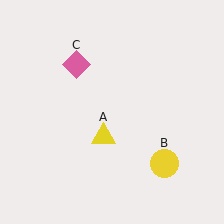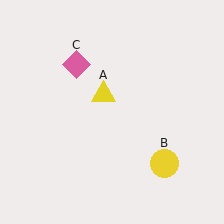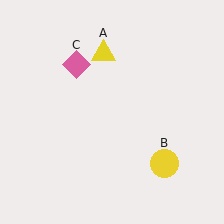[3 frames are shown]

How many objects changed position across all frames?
1 object changed position: yellow triangle (object A).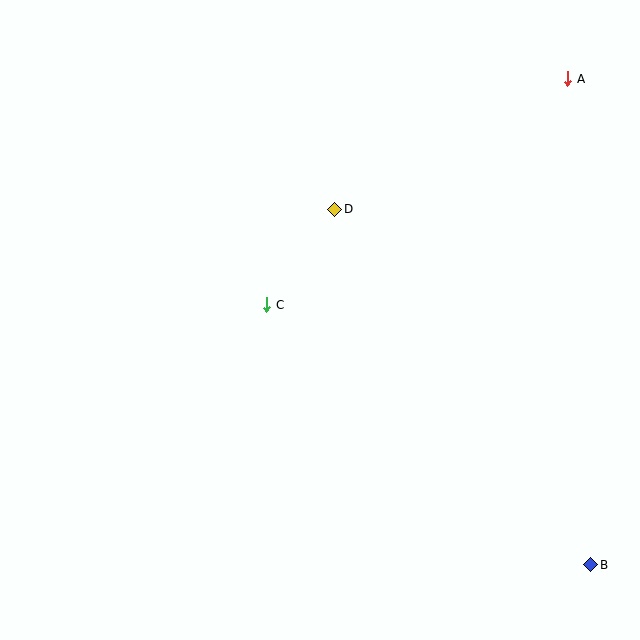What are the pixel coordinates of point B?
Point B is at (591, 565).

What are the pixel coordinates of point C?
Point C is at (267, 305).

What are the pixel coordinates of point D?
Point D is at (335, 209).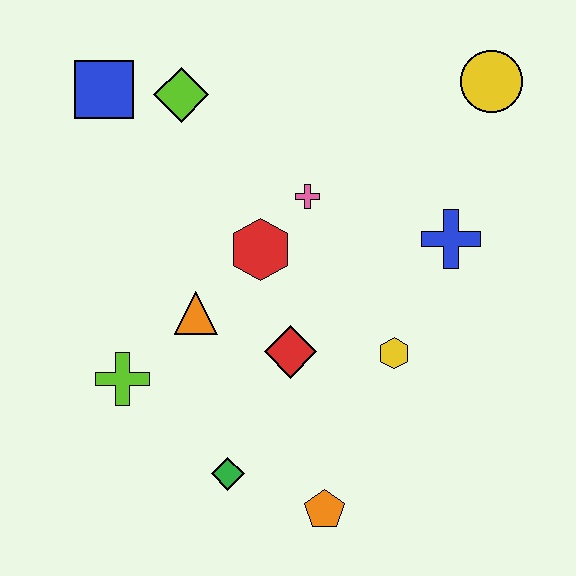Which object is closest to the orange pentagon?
The green diamond is closest to the orange pentagon.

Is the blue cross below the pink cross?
Yes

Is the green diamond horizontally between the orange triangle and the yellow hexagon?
Yes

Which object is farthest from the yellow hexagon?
The blue square is farthest from the yellow hexagon.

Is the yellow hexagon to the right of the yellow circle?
No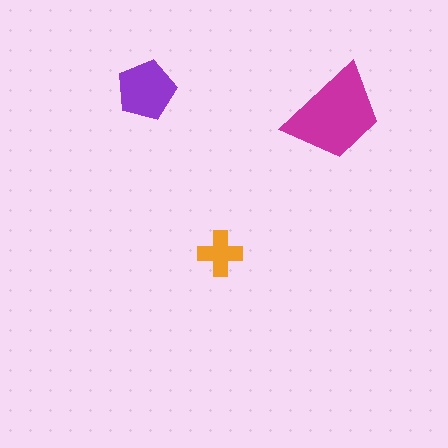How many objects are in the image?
There are 3 objects in the image.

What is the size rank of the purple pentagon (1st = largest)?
2nd.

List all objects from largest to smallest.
The magenta trapezoid, the purple pentagon, the orange cross.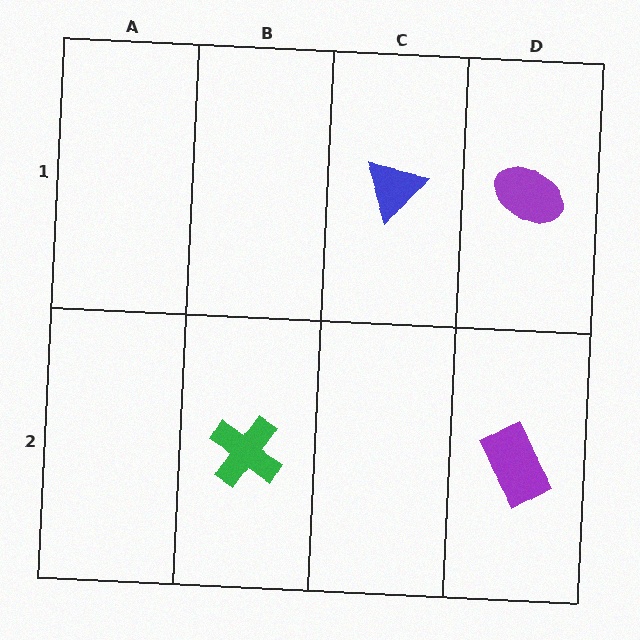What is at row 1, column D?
A purple ellipse.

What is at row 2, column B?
A green cross.